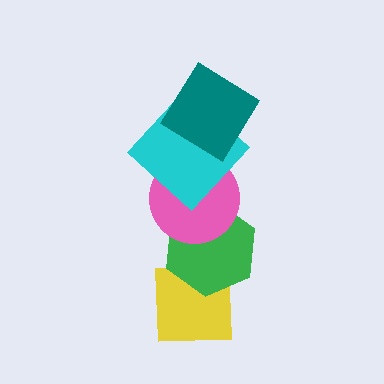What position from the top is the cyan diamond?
The cyan diamond is 2nd from the top.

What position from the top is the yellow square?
The yellow square is 5th from the top.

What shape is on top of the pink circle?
The cyan diamond is on top of the pink circle.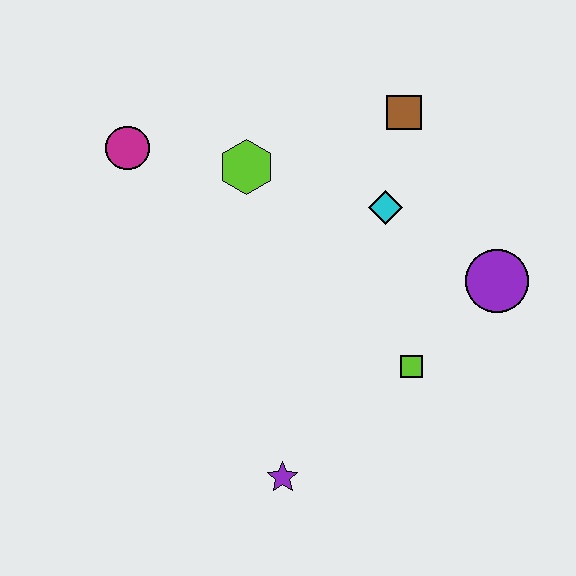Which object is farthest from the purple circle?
The magenta circle is farthest from the purple circle.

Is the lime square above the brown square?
No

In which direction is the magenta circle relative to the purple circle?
The magenta circle is to the left of the purple circle.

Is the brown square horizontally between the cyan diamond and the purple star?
No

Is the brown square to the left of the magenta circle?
No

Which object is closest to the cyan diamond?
The brown square is closest to the cyan diamond.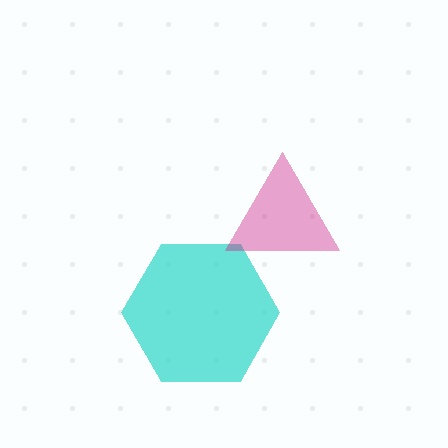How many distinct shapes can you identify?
There are 2 distinct shapes: a cyan hexagon, a magenta triangle.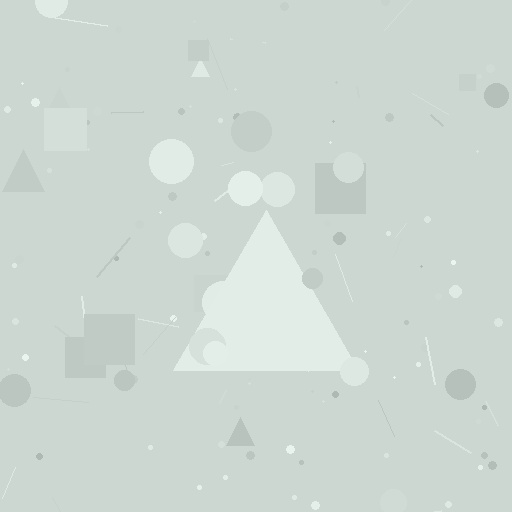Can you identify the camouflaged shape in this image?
The camouflaged shape is a triangle.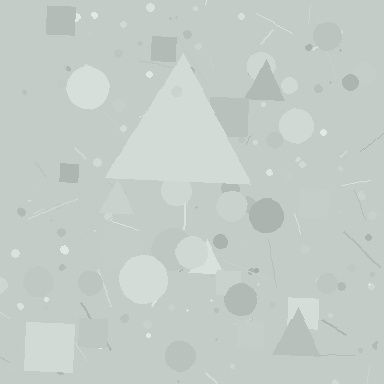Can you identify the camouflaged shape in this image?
The camouflaged shape is a triangle.